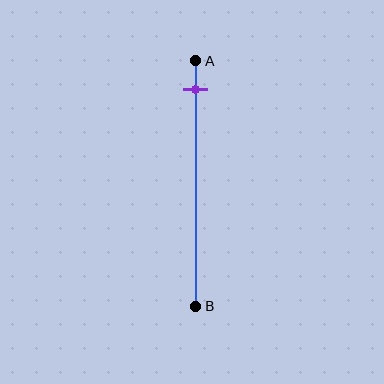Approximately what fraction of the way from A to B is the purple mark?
The purple mark is approximately 10% of the way from A to B.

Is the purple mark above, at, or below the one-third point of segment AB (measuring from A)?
The purple mark is above the one-third point of segment AB.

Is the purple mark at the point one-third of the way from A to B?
No, the mark is at about 10% from A, not at the 33% one-third point.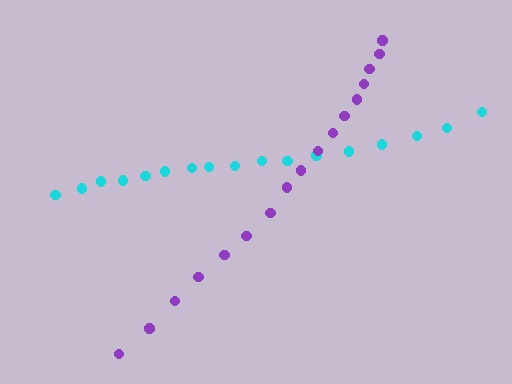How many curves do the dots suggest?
There are 2 distinct paths.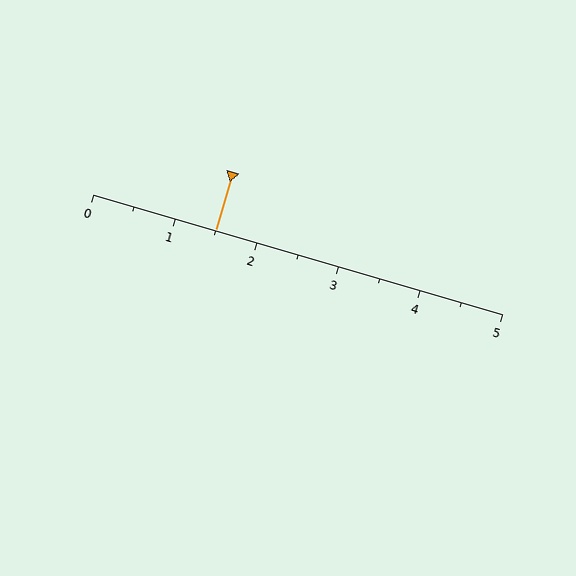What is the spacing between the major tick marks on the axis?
The major ticks are spaced 1 apart.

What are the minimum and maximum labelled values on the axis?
The axis runs from 0 to 5.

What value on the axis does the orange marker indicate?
The marker indicates approximately 1.5.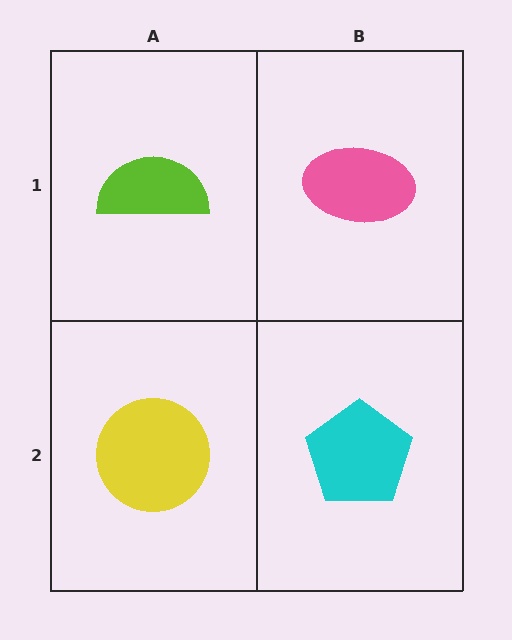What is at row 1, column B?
A pink ellipse.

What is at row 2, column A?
A yellow circle.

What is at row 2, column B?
A cyan pentagon.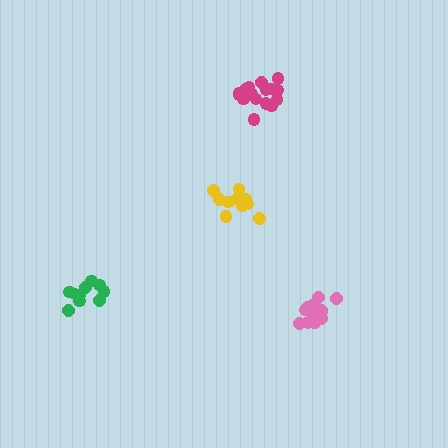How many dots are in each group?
Group 1: 12 dots, Group 2: 16 dots, Group 3: 10 dots, Group 4: 10 dots (48 total).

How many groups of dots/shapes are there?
There are 4 groups.